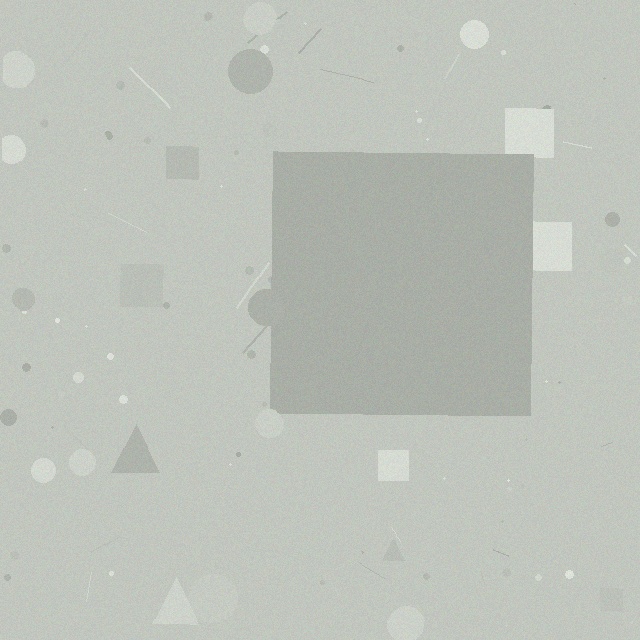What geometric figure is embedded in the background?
A square is embedded in the background.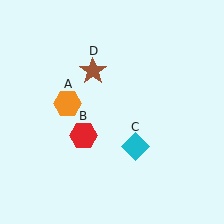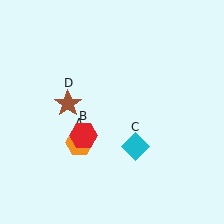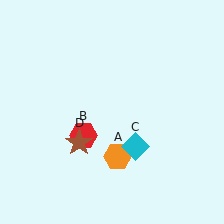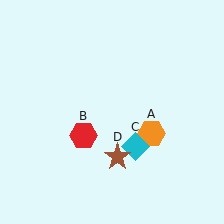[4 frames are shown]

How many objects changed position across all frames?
2 objects changed position: orange hexagon (object A), brown star (object D).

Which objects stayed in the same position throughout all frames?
Red hexagon (object B) and cyan diamond (object C) remained stationary.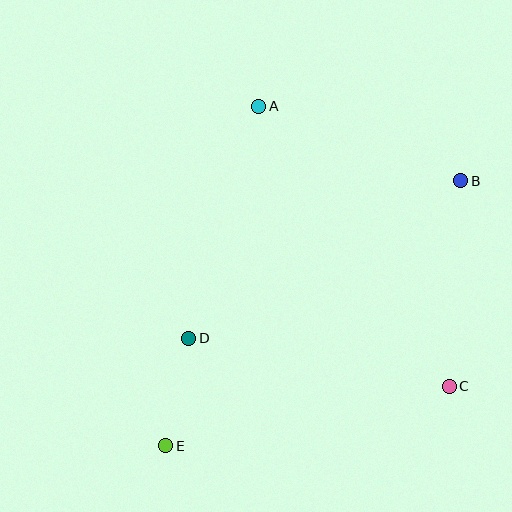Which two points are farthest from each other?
Points B and E are farthest from each other.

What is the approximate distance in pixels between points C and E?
The distance between C and E is approximately 290 pixels.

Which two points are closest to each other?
Points D and E are closest to each other.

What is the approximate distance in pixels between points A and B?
The distance between A and B is approximately 215 pixels.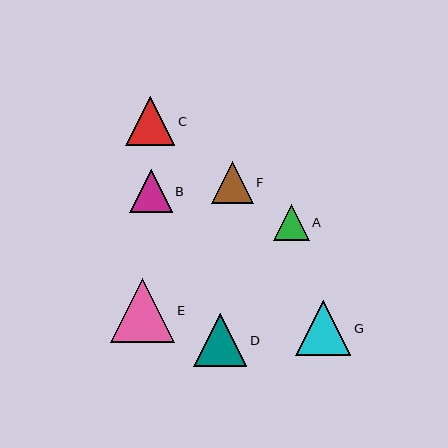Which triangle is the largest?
Triangle E is the largest with a size of approximately 64 pixels.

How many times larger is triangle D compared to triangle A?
Triangle D is approximately 1.5 times the size of triangle A.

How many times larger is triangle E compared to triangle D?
Triangle E is approximately 1.2 times the size of triangle D.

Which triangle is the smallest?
Triangle A is the smallest with a size of approximately 36 pixels.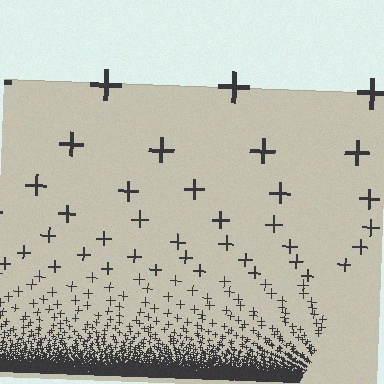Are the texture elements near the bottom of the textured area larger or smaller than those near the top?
Smaller. The gradient is inverted — elements near the bottom are smaller and denser.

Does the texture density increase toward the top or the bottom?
Density increases toward the bottom.